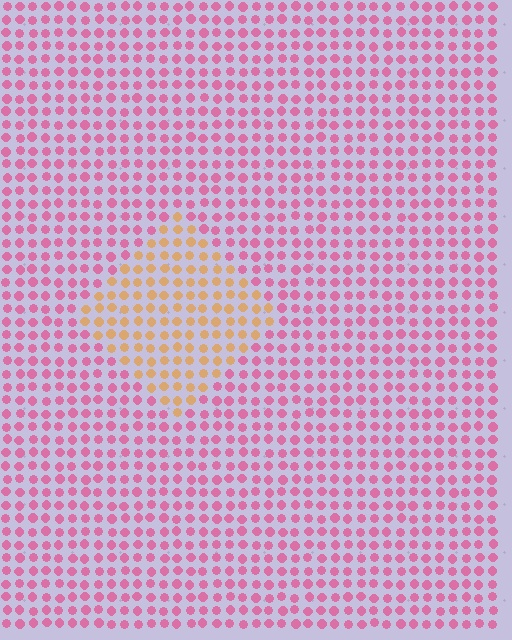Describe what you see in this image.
The image is filled with small pink elements in a uniform arrangement. A diamond-shaped region is visible where the elements are tinted to a slightly different hue, forming a subtle color boundary.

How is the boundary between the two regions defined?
The boundary is defined purely by a slight shift in hue (about 61 degrees). Spacing, size, and orientation are identical on both sides.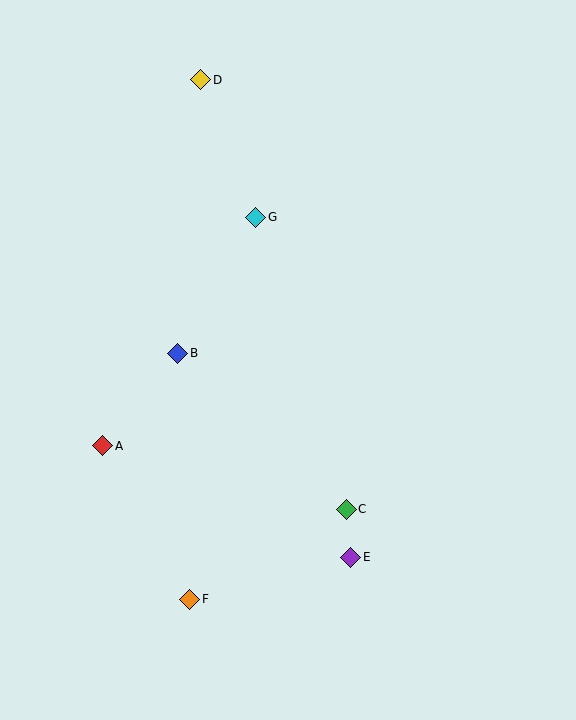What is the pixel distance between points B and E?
The distance between B and E is 267 pixels.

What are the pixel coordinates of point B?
Point B is at (178, 353).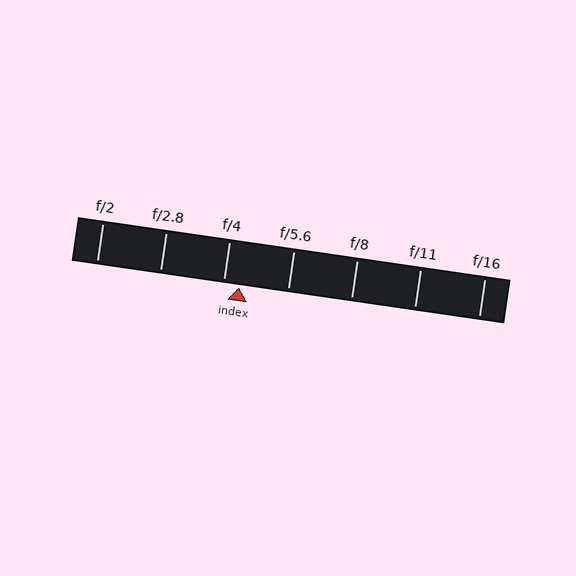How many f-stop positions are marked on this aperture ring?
There are 7 f-stop positions marked.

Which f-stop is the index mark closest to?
The index mark is closest to f/4.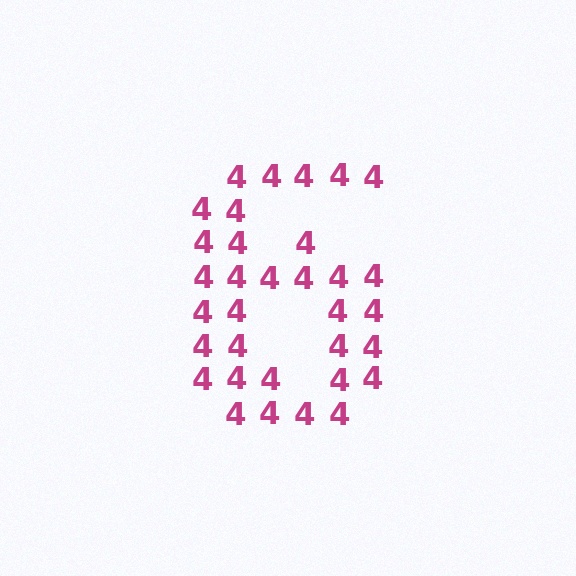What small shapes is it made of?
It is made of small digit 4's.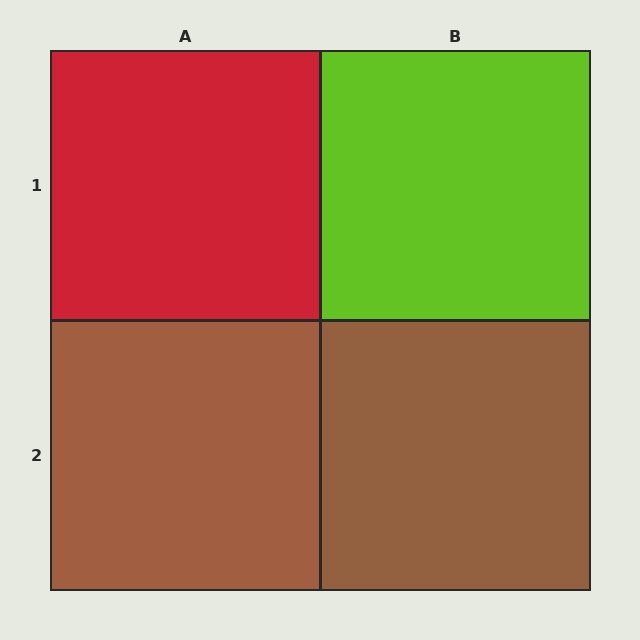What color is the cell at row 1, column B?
Lime.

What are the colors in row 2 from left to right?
Brown, brown.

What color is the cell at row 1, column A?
Red.